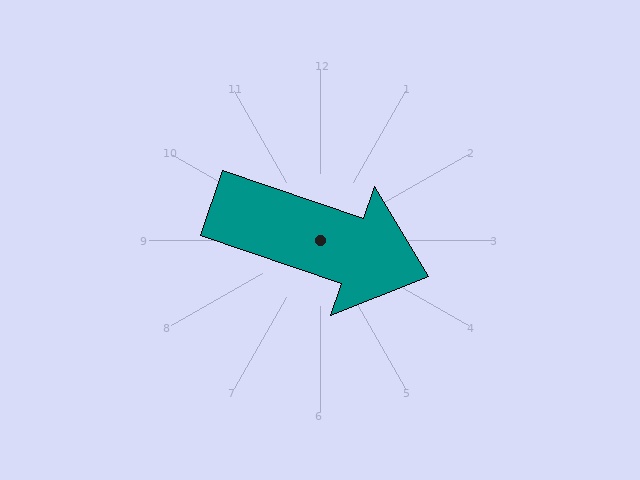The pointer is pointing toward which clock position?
Roughly 4 o'clock.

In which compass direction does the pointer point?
East.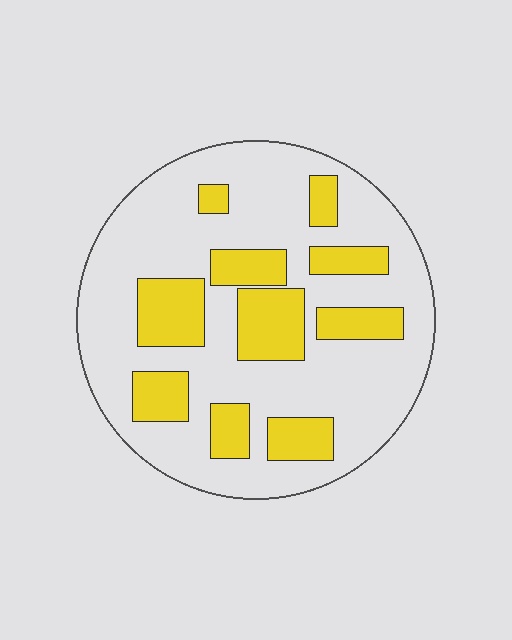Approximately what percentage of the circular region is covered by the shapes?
Approximately 30%.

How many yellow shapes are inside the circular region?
10.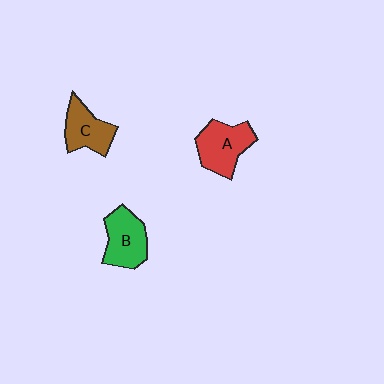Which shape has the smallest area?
Shape C (brown).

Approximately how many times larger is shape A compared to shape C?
Approximately 1.2 times.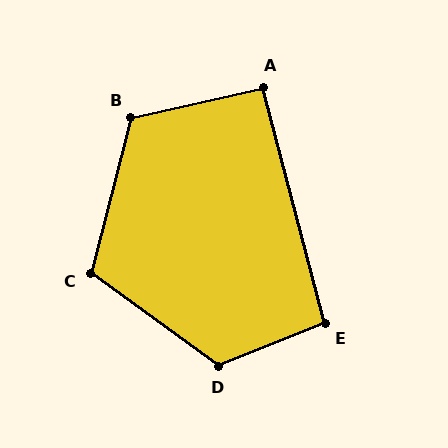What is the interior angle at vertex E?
Approximately 97 degrees (obtuse).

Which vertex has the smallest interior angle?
A, at approximately 92 degrees.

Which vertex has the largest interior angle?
D, at approximately 123 degrees.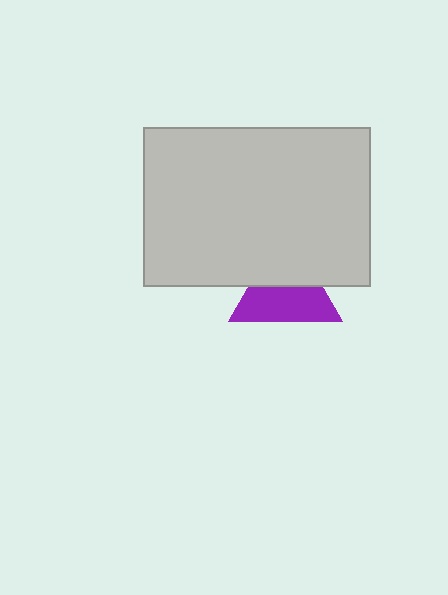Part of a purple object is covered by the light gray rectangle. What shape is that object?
It is a triangle.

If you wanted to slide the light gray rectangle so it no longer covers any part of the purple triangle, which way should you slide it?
Slide it up — that is the most direct way to separate the two shapes.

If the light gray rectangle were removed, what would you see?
You would see the complete purple triangle.